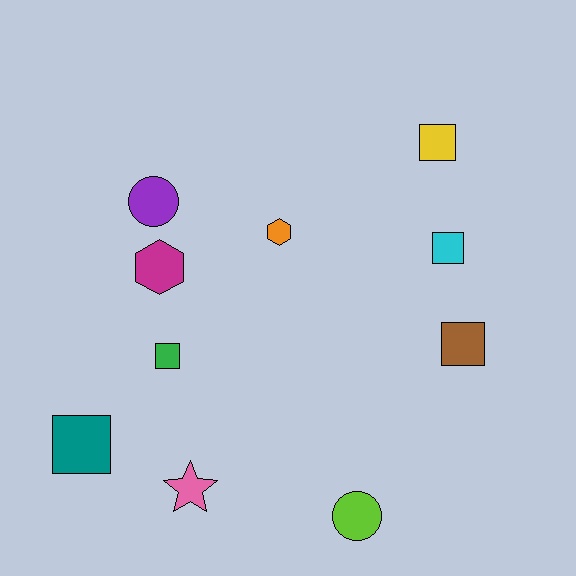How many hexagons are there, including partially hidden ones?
There are 2 hexagons.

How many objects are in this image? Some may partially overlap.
There are 10 objects.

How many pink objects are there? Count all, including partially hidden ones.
There is 1 pink object.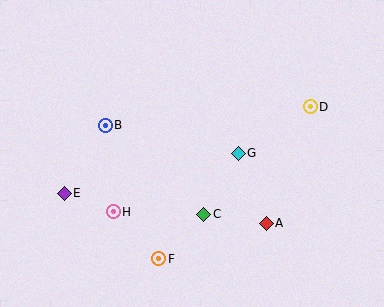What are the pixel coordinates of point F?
Point F is at (159, 259).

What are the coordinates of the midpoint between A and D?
The midpoint between A and D is at (288, 165).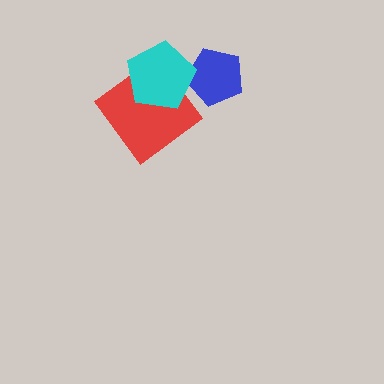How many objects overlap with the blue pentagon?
1 object overlaps with the blue pentagon.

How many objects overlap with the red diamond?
1 object overlaps with the red diamond.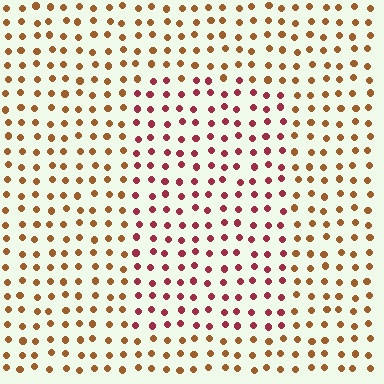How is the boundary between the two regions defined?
The boundary is defined purely by a slight shift in hue (about 42 degrees). Spacing, size, and orientation are identical on both sides.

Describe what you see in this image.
The image is filled with small brown elements in a uniform arrangement. A rectangle-shaped region is visible where the elements are tinted to a slightly different hue, forming a subtle color boundary.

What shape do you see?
I see a rectangle.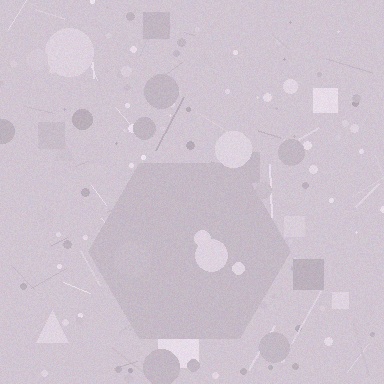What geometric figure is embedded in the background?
A hexagon is embedded in the background.